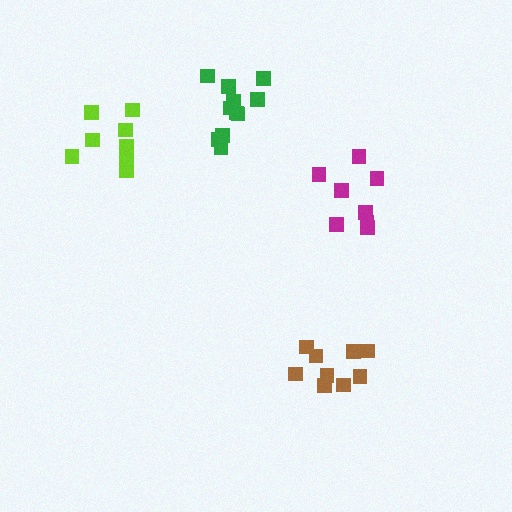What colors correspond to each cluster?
The clusters are colored: brown, green, lime, magenta.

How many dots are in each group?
Group 1: 9 dots, Group 2: 11 dots, Group 3: 8 dots, Group 4: 8 dots (36 total).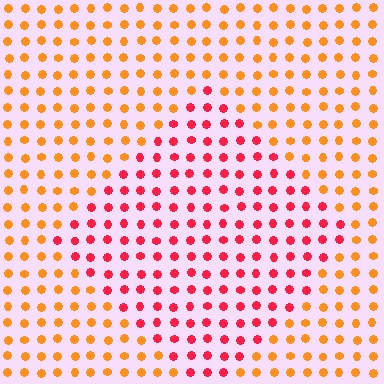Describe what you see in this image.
The image is filled with small orange elements in a uniform arrangement. A diamond-shaped region is visible where the elements are tinted to a slightly different hue, forming a subtle color boundary.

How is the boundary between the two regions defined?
The boundary is defined purely by a slight shift in hue (about 42 degrees). Spacing, size, and orientation are identical on both sides.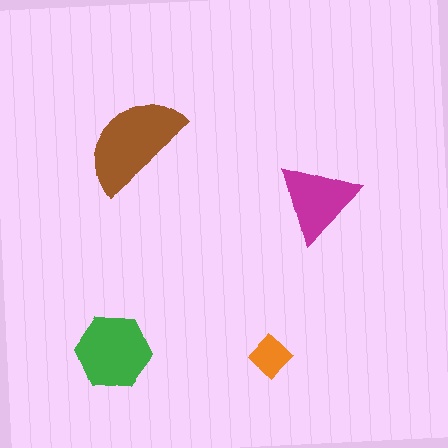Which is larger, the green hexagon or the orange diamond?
The green hexagon.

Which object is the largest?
The brown semicircle.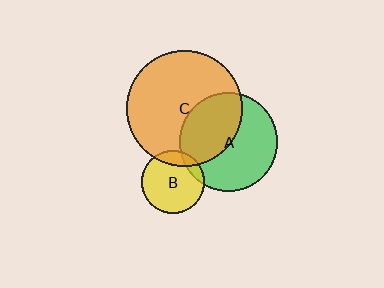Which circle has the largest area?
Circle C (orange).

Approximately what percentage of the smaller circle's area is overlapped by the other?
Approximately 15%.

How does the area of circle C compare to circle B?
Approximately 3.4 times.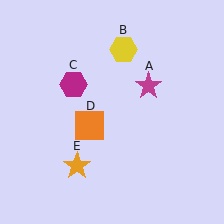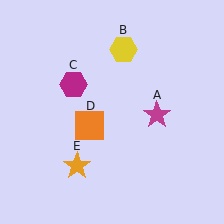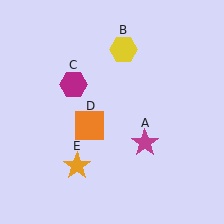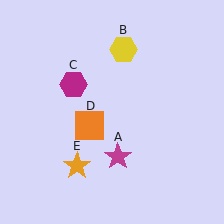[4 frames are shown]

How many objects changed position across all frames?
1 object changed position: magenta star (object A).